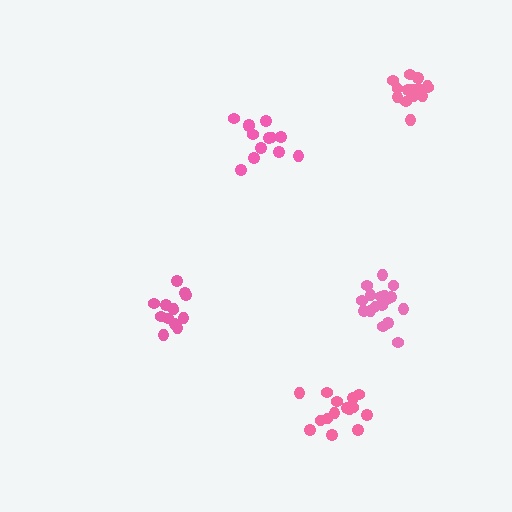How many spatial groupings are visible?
There are 5 spatial groupings.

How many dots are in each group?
Group 1: 14 dots, Group 2: 13 dots, Group 3: 18 dots, Group 4: 13 dots, Group 5: 15 dots (73 total).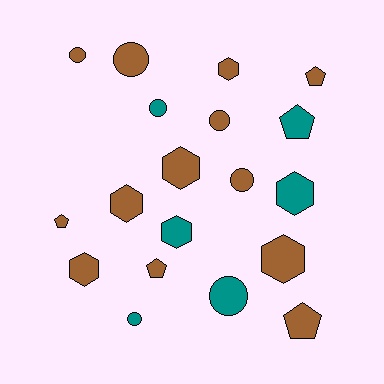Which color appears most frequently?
Brown, with 13 objects.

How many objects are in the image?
There are 19 objects.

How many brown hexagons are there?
There are 5 brown hexagons.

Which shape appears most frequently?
Hexagon, with 7 objects.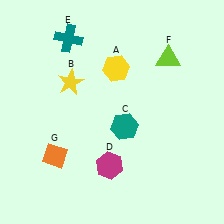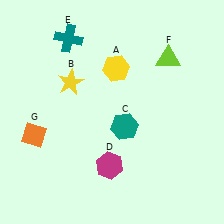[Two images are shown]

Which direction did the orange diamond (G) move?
The orange diamond (G) moved left.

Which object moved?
The orange diamond (G) moved left.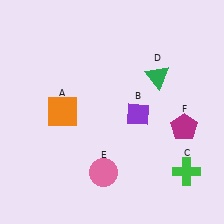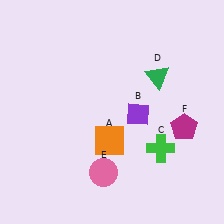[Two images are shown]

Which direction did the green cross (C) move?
The green cross (C) moved left.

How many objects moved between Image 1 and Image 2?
2 objects moved between the two images.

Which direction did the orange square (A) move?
The orange square (A) moved right.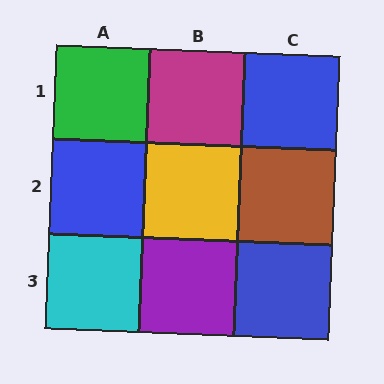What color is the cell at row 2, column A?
Blue.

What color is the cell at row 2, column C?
Brown.